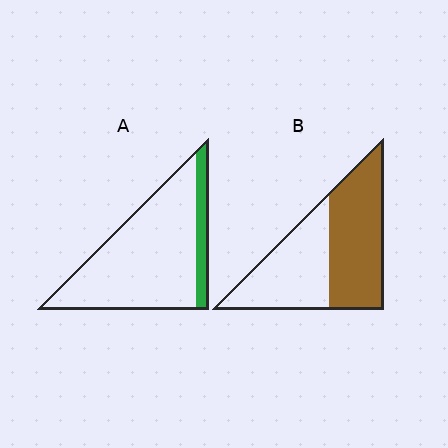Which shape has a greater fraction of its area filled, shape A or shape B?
Shape B.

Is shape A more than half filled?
No.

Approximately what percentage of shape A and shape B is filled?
A is approximately 15% and B is approximately 55%.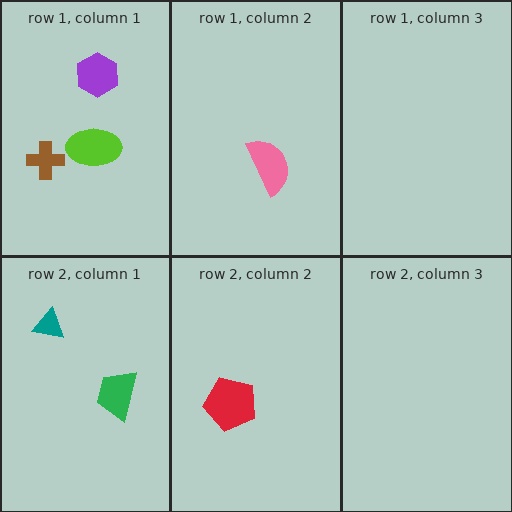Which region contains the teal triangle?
The row 2, column 1 region.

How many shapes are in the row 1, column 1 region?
3.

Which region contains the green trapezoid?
The row 2, column 1 region.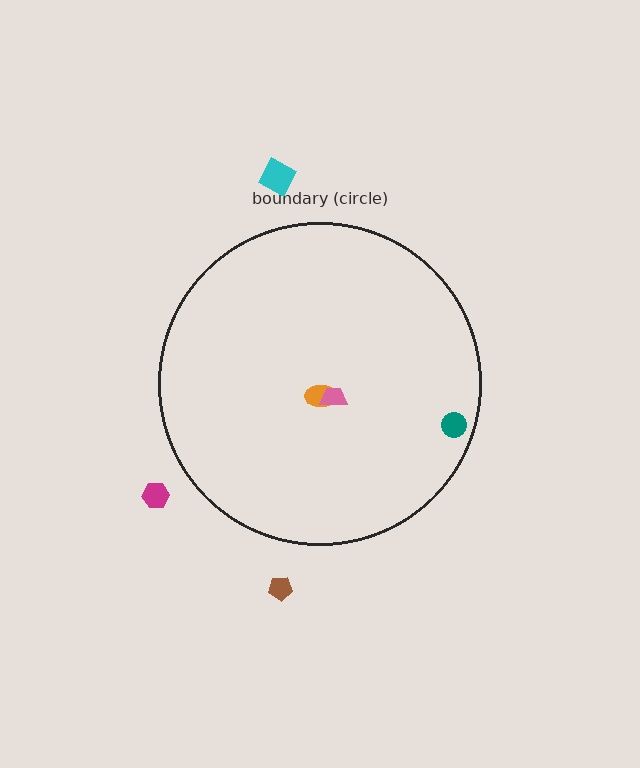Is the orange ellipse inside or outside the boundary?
Inside.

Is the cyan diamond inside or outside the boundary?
Outside.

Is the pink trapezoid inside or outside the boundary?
Inside.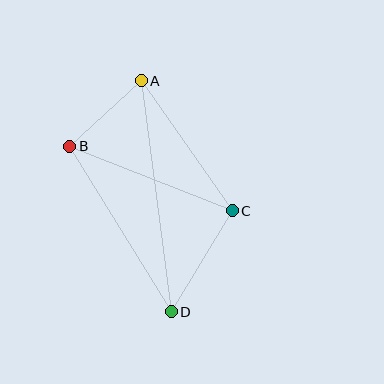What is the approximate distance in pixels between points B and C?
The distance between B and C is approximately 175 pixels.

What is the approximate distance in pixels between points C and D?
The distance between C and D is approximately 118 pixels.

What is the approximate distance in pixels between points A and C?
The distance between A and C is approximately 159 pixels.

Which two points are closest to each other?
Points A and B are closest to each other.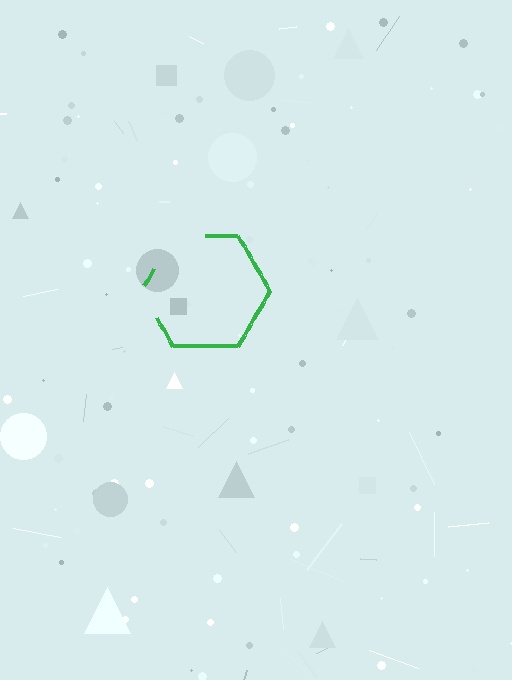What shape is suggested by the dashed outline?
The dashed outline suggests a hexagon.